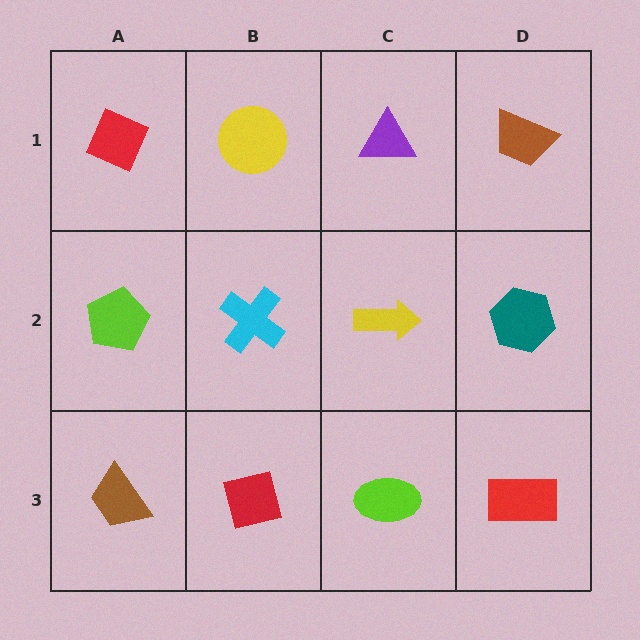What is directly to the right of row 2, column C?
A teal hexagon.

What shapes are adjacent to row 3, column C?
A yellow arrow (row 2, column C), a red square (row 3, column B), a red rectangle (row 3, column D).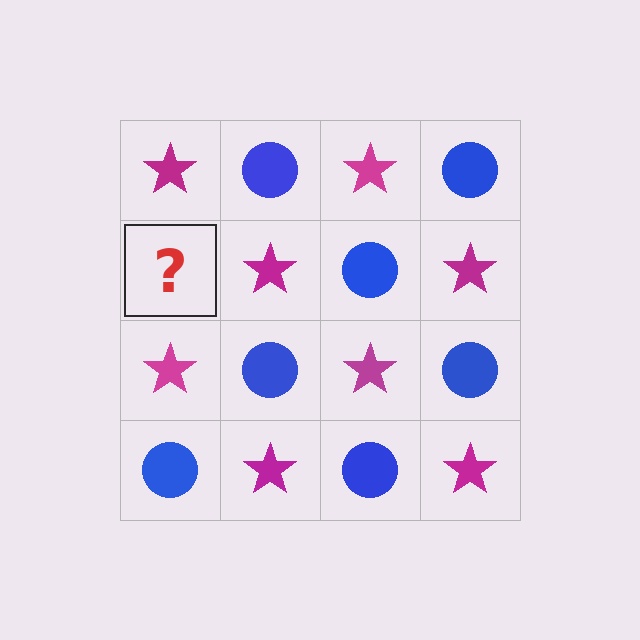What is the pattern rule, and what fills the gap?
The rule is that it alternates magenta star and blue circle in a checkerboard pattern. The gap should be filled with a blue circle.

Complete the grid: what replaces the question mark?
The question mark should be replaced with a blue circle.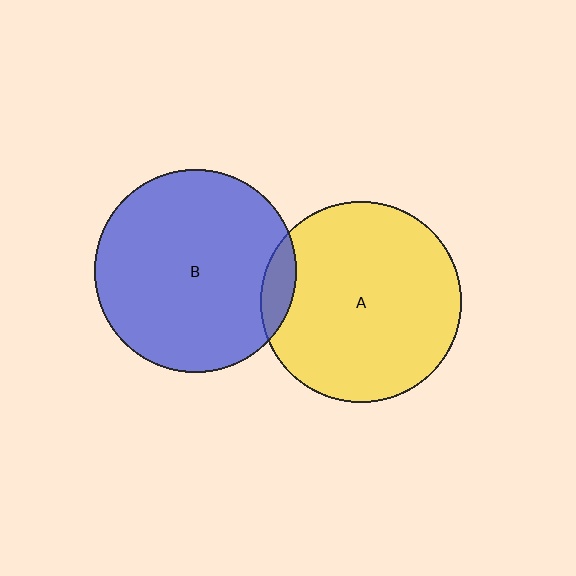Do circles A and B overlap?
Yes.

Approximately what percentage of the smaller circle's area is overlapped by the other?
Approximately 10%.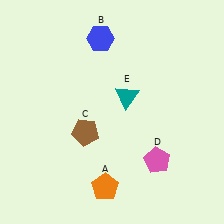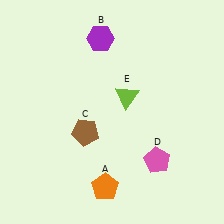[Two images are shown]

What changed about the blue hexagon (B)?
In Image 1, B is blue. In Image 2, it changed to purple.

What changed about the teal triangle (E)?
In Image 1, E is teal. In Image 2, it changed to lime.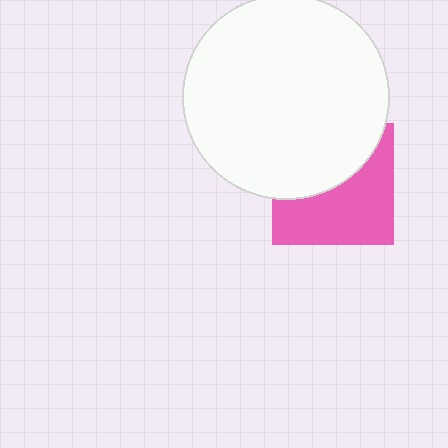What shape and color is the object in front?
The object in front is a white circle.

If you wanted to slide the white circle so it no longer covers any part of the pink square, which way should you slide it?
Slide it up — that is the most direct way to separate the two shapes.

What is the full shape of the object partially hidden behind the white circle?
The partially hidden object is a pink square.